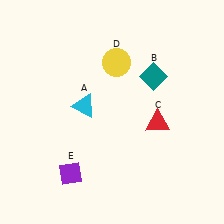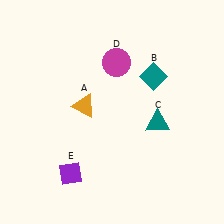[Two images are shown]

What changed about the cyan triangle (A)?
In Image 1, A is cyan. In Image 2, it changed to orange.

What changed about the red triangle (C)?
In Image 1, C is red. In Image 2, it changed to teal.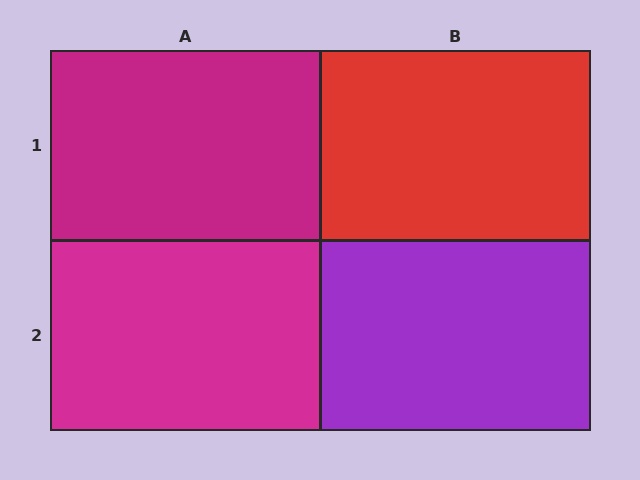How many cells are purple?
1 cell is purple.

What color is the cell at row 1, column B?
Red.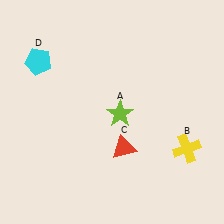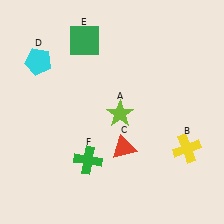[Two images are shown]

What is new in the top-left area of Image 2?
A green square (E) was added in the top-left area of Image 2.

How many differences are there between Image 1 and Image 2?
There are 2 differences between the two images.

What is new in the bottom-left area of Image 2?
A green cross (F) was added in the bottom-left area of Image 2.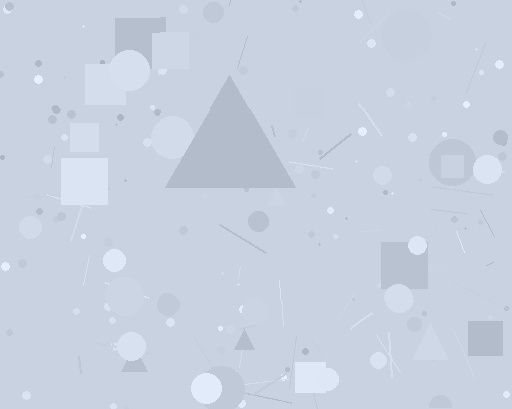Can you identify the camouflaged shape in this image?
The camouflaged shape is a triangle.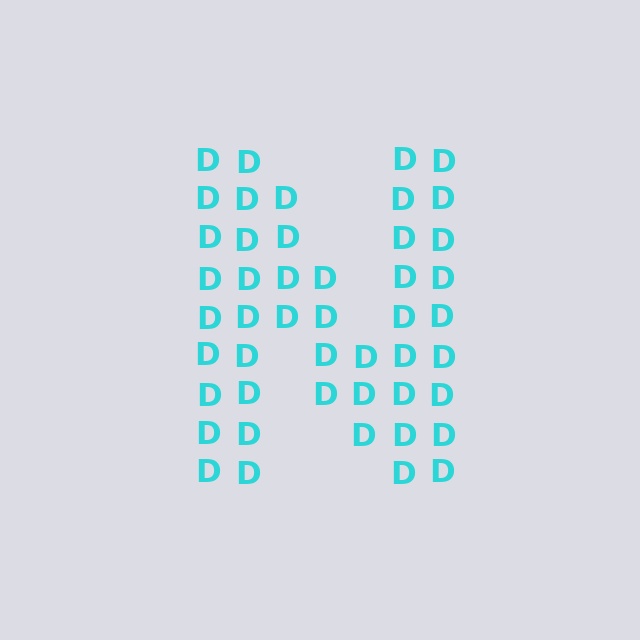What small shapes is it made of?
It is made of small letter D's.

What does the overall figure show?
The overall figure shows the letter N.